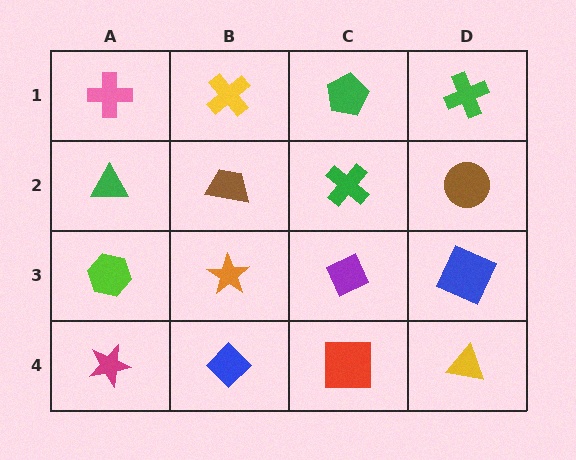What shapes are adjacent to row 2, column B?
A yellow cross (row 1, column B), an orange star (row 3, column B), a green triangle (row 2, column A), a green cross (row 2, column C).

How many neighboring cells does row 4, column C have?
3.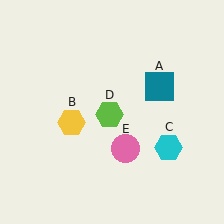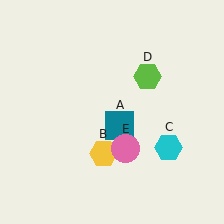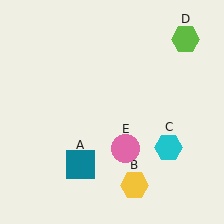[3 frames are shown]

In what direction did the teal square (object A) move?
The teal square (object A) moved down and to the left.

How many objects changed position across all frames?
3 objects changed position: teal square (object A), yellow hexagon (object B), lime hexagon (object D).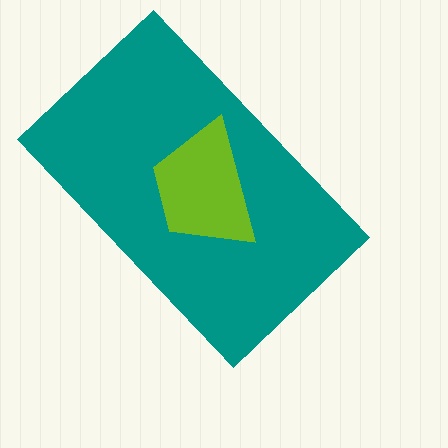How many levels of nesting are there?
2.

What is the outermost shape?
The teal rectangle.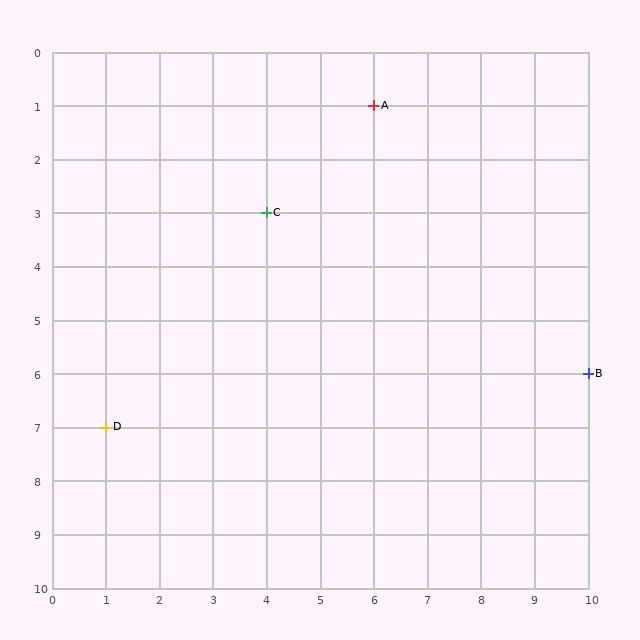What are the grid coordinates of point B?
Point B is at grid coordinates (10, 6).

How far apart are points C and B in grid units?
Points C and B are 6 columns and 3 rows apart (about 6.7 grid units diagonally).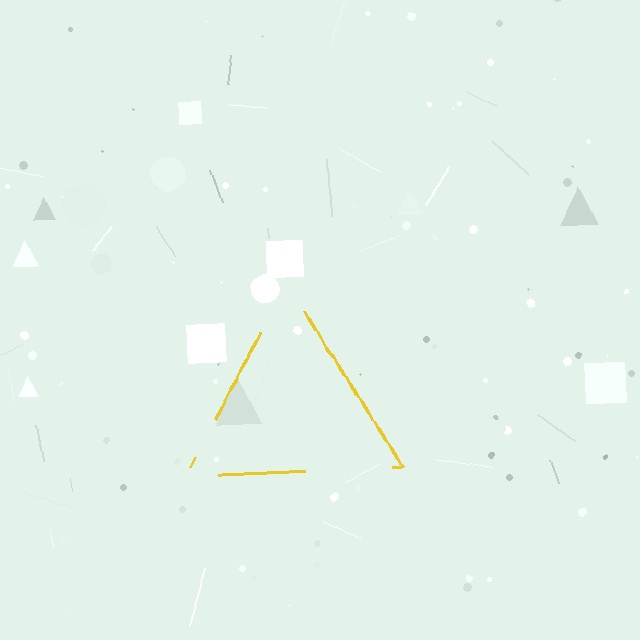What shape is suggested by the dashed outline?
The dashed outline suggests a triangle.